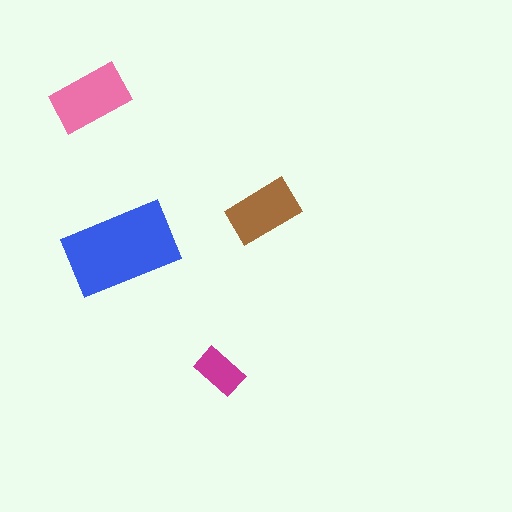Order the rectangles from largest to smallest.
the blue one, the pink one, the brown one, the magenta one.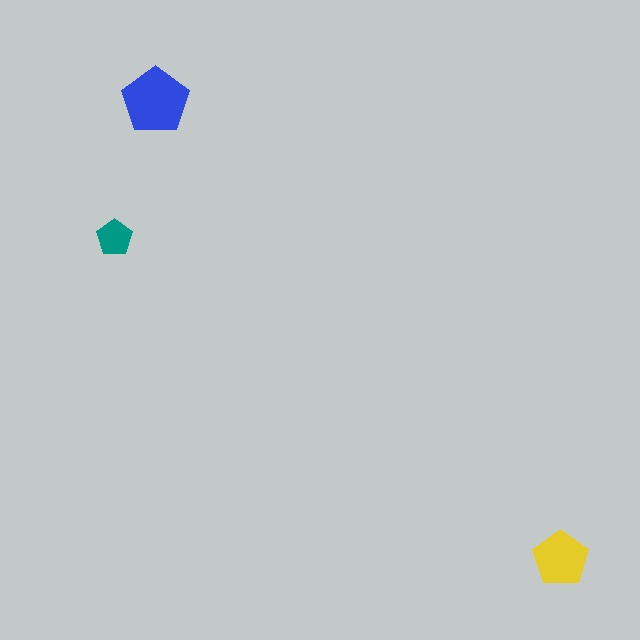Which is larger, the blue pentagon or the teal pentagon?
The blue one.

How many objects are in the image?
There are 3 objects in the image.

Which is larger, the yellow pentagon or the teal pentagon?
The yellow one.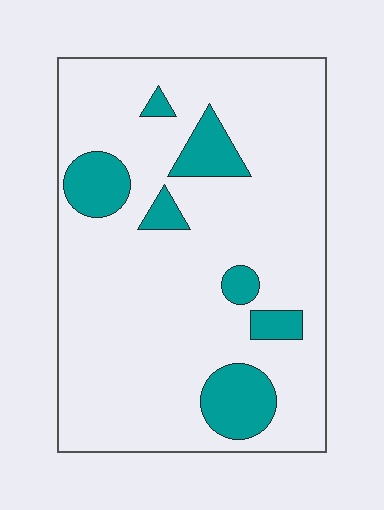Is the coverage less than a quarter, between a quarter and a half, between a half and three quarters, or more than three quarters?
Less than a quarter.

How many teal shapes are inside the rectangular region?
7.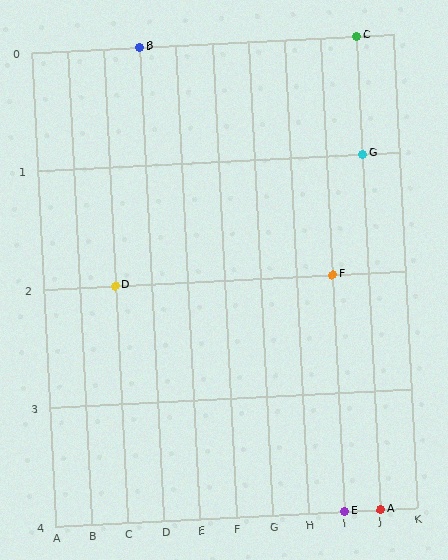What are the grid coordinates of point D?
Point D is at grid coordinates (C, 2).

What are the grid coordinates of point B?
Point B is at grid coordinates (D, 0).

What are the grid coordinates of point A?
Point A is at grid coordinates (J, 4).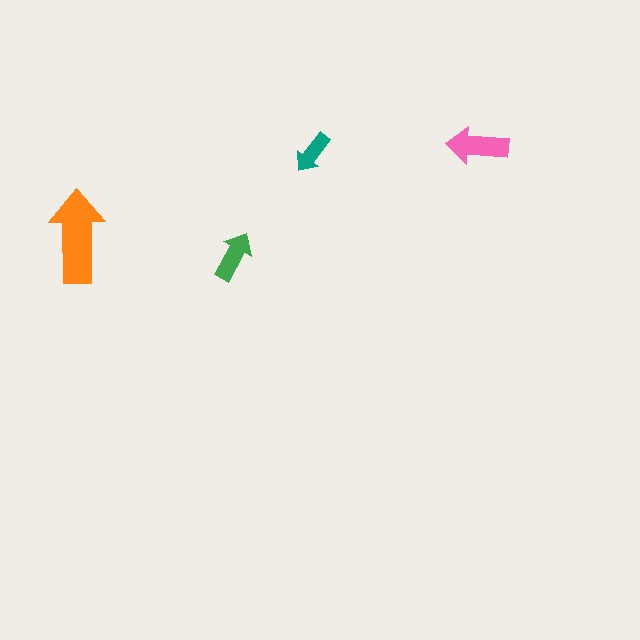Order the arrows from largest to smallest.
the orange one, the pink one, the green one, the teal one.